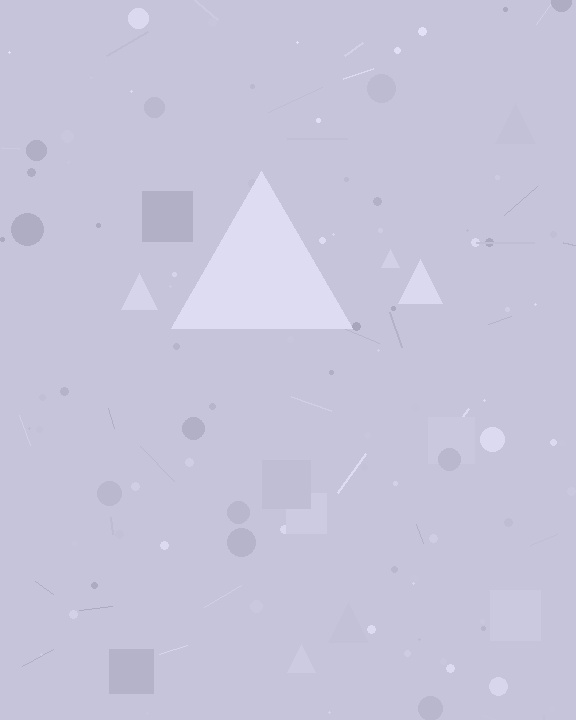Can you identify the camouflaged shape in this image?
The camouflaged shape is a triangle.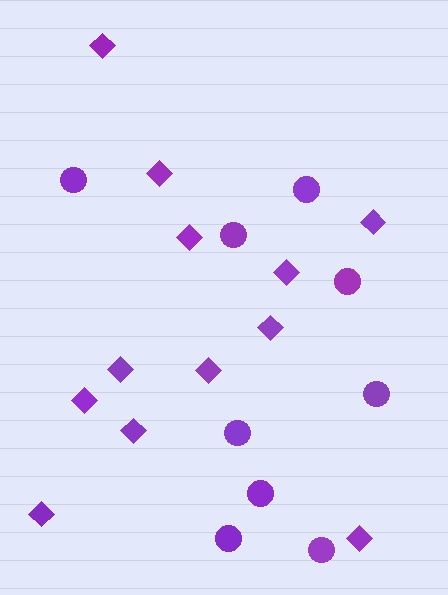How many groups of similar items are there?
There are 2 groups: one group of circles (9) and one group of diamonds (12).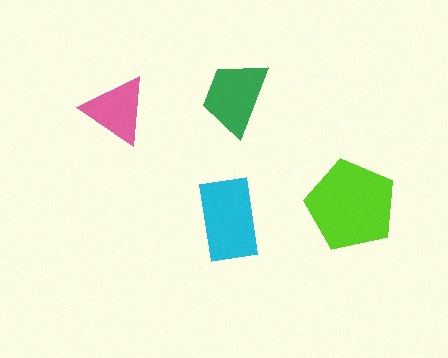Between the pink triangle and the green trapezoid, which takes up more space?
The green trapezoid.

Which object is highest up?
The green trapezoid is topmost.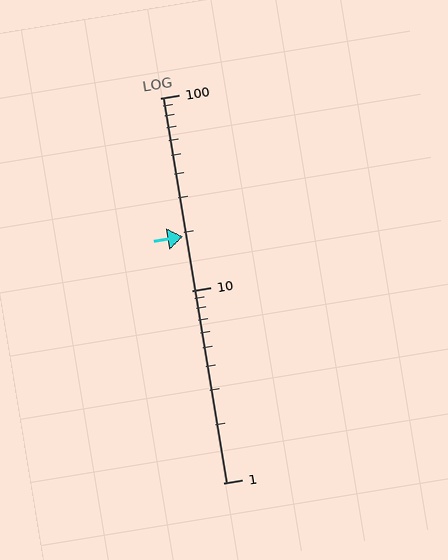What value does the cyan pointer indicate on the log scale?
The pointer indicates approximately 19.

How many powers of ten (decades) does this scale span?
The scale spans 2 decades, from 1 to 100.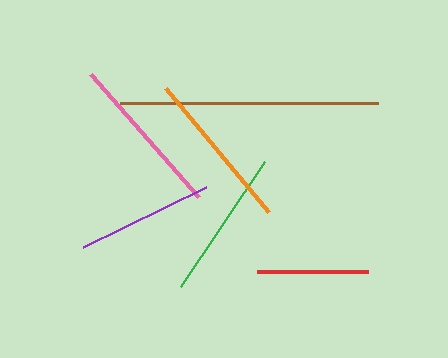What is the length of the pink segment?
The pink segment is approximately 164 pixels long.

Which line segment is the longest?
The brown line is the longest at approximately 258 pixels.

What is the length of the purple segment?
The purple segment is approximately 137 pixels long.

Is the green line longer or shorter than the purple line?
The green line is longer than the purple line.